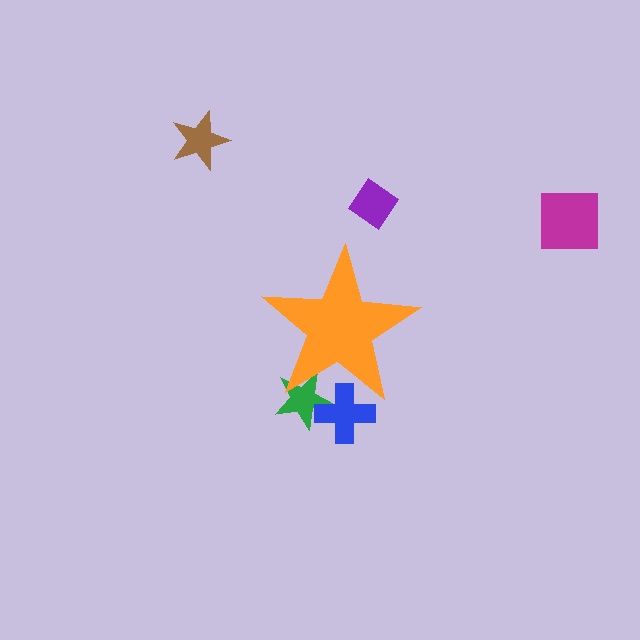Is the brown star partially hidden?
No, the brown star is fully visible.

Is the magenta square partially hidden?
No, the magenta square is fully visible.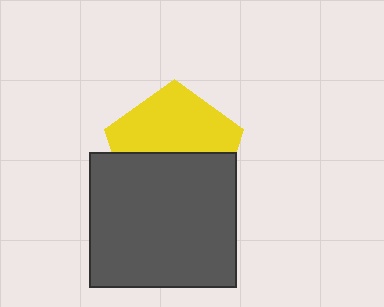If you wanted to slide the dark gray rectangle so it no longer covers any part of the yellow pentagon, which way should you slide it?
Slide it down — that is the most direct way to separate the two shapes.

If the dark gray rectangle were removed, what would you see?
You would see the complete yellow pentagon.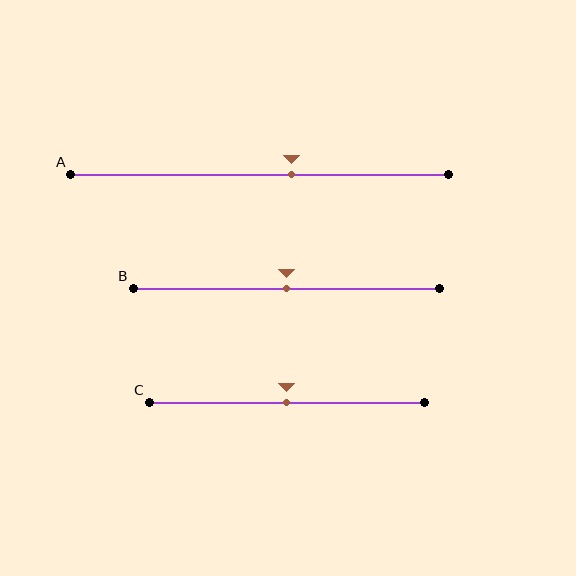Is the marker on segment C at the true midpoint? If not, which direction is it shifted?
Yes, the marker on segment C is at the true midpoint.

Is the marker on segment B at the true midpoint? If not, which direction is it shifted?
Yes, the marker on segment B is at the true midpoint.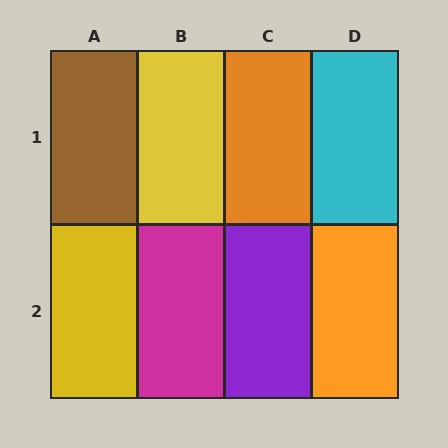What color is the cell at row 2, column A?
Yellow.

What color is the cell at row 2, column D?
Orange.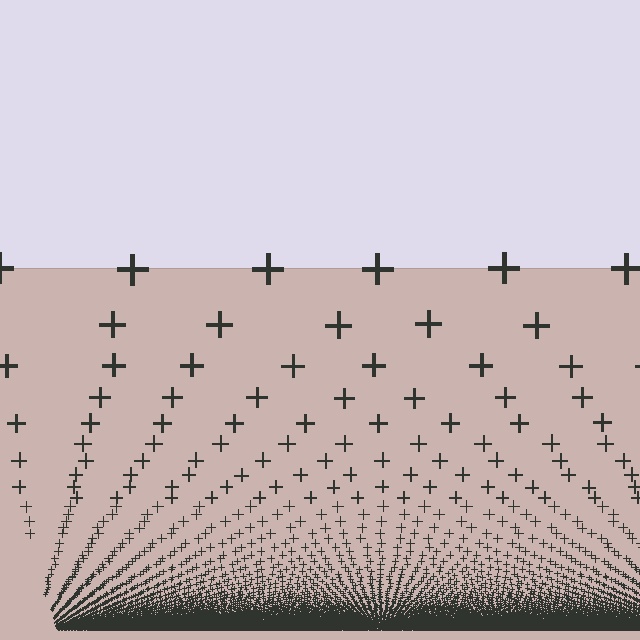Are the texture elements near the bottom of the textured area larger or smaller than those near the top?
Smaller. The gradient is inverted — elements near the bottom are smaller and denser.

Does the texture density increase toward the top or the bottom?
Density increases toward the bottom.